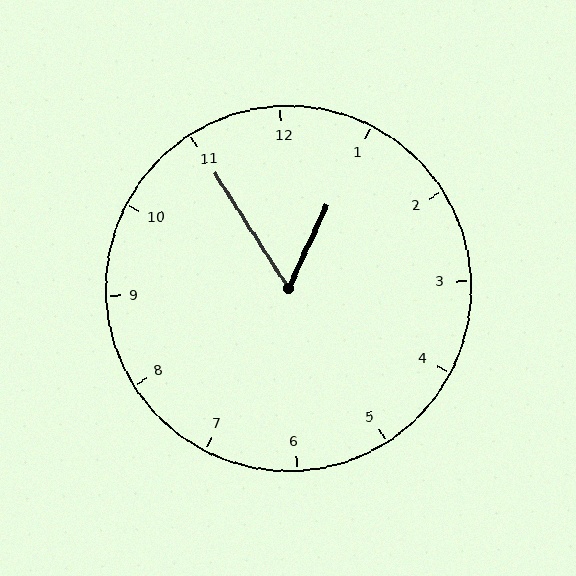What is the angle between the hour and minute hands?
Approximately 58 degrees.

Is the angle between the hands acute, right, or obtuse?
It is acute.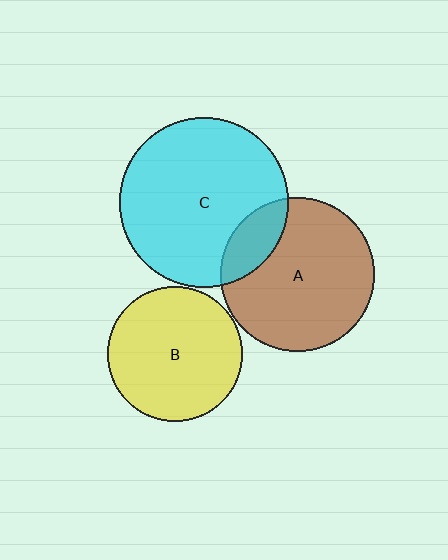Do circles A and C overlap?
Yes.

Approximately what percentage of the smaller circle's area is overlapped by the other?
Approximately 20%.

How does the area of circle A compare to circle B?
Approximately 1.3 times.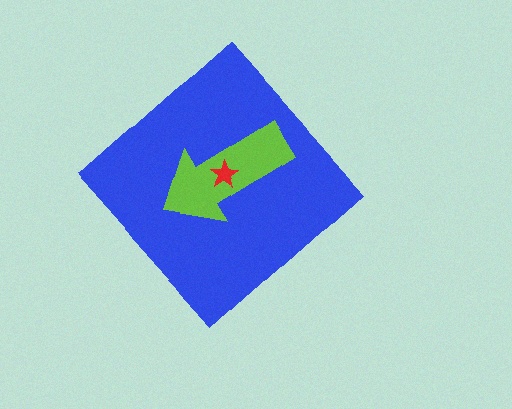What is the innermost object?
The red star.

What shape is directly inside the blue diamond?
The lime arrow.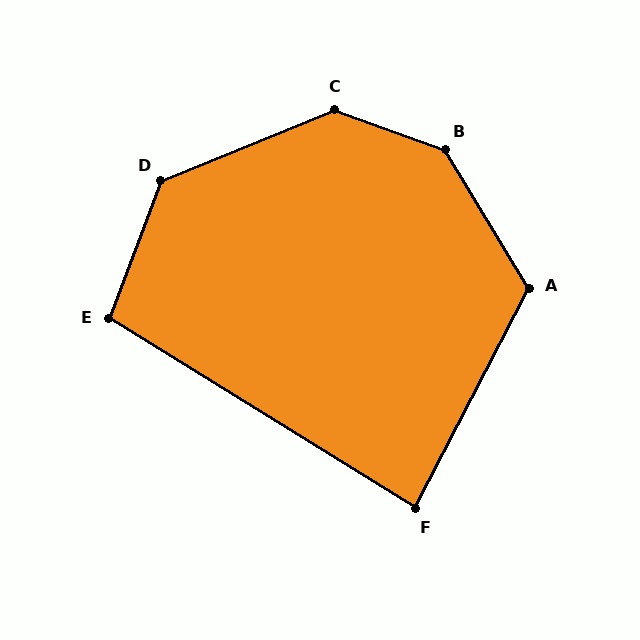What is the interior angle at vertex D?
Approximately 133 degrees (obtuse).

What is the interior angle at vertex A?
Approximately 122 degrees (obtuse).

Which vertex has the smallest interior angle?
F, at approximately 86 degrees.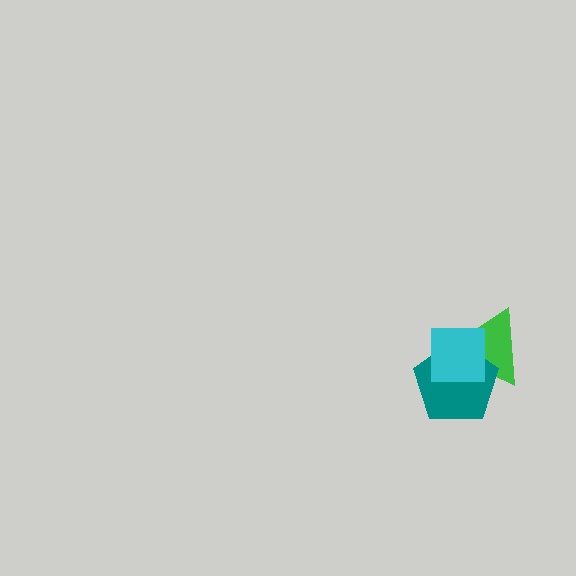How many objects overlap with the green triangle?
2 objects overlap with the green triangle.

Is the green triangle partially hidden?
Yes, it is partially covered by another shape.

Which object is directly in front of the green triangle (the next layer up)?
The teal pentagon is directly in front of the green triangle.